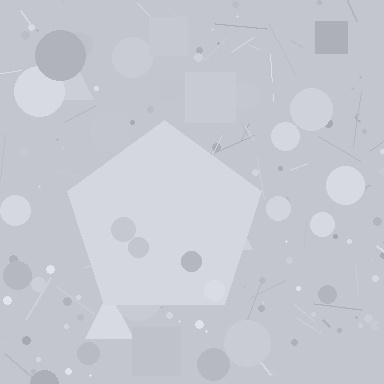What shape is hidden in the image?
A pentagon is hidden in the image.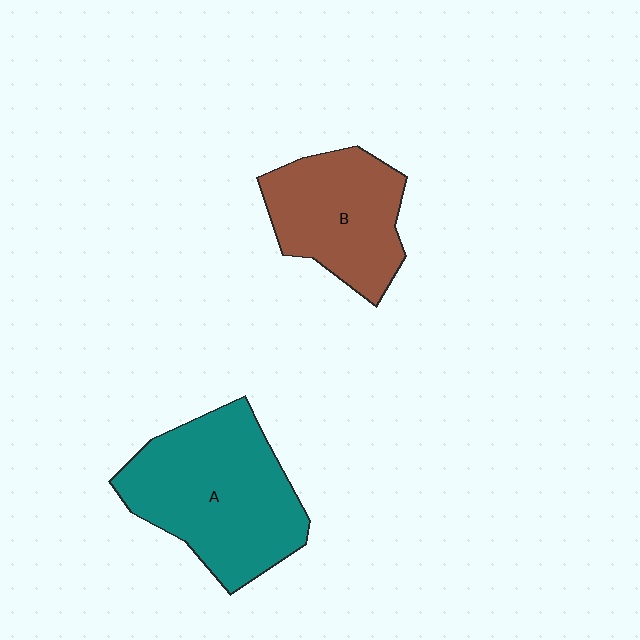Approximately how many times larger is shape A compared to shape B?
Approximately 1.4 times.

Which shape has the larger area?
Shape A (teal).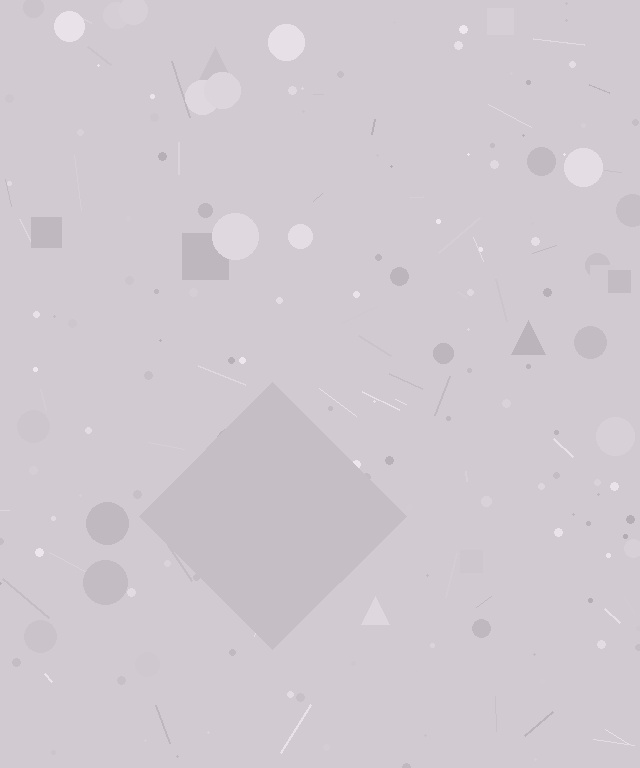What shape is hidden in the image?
A diamond is hidden in the image.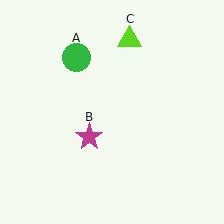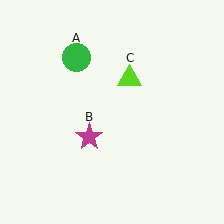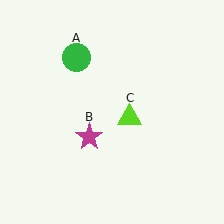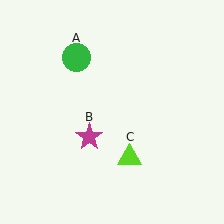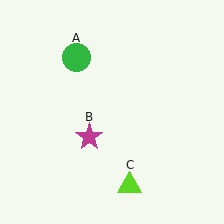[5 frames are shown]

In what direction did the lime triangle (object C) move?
The lime triangle (object C) moved down.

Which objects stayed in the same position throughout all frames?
Green circle (object A) and magenta star (object B) remained stationary.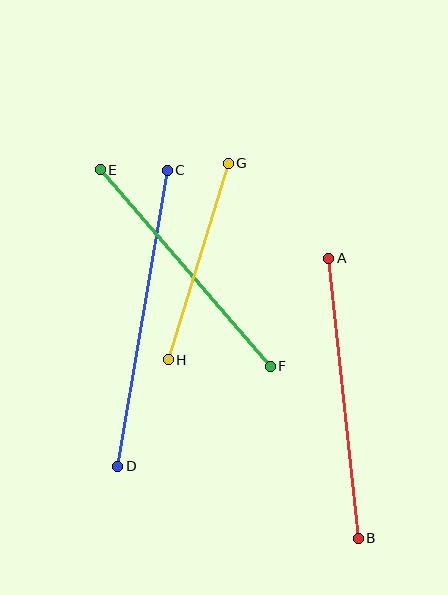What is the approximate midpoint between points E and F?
The midpoint is at approximately (185, 268) pixels.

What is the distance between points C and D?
The distance is approximately 300 pixels.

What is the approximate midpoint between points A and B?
The midpoint is at approximately (344, 398) pixels.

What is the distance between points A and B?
The distance is approximately 281 pixels.